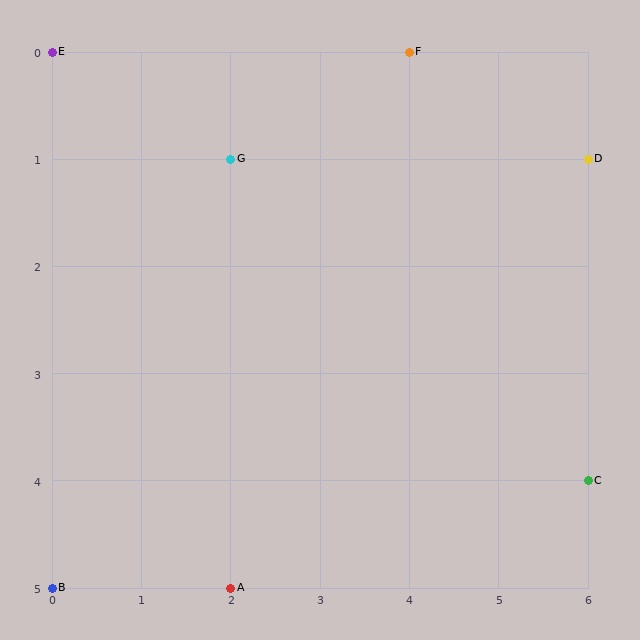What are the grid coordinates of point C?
Point C is at grid coordinates (6, 4).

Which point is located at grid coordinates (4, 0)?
Point F is at (4, 0).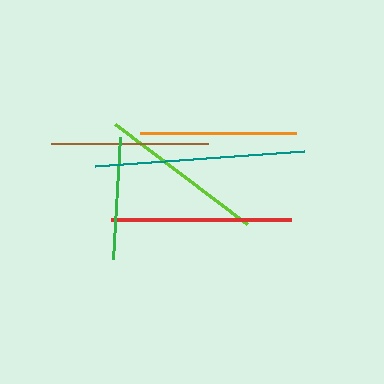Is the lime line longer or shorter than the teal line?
The teal line is longer than the lime line.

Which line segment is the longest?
The teal line is the longest at approximately 210 pixels.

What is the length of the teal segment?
The teal segment is approximately 210 pixels long.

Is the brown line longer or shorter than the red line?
The red line is longer than the brown line.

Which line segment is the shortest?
The green line is the shortest at approximately 122 pixels.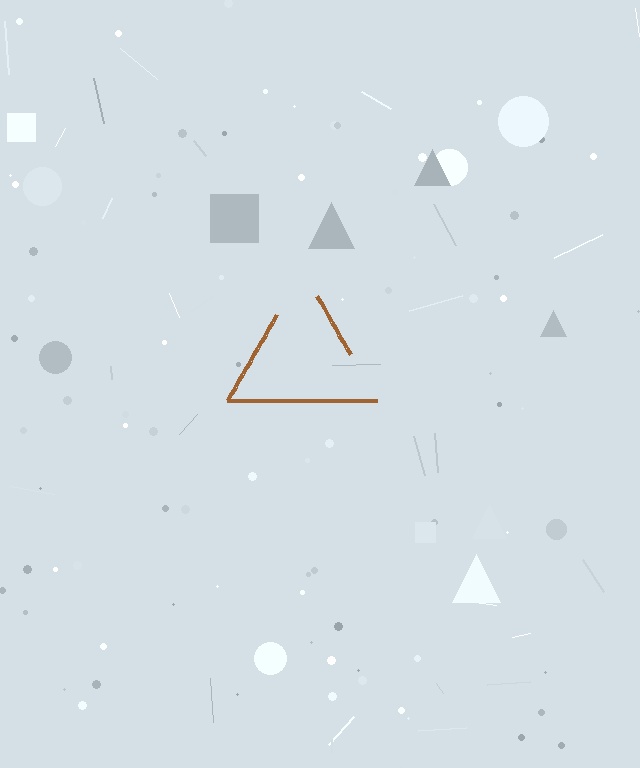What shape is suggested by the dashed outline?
The dashed outline suggests a triangle.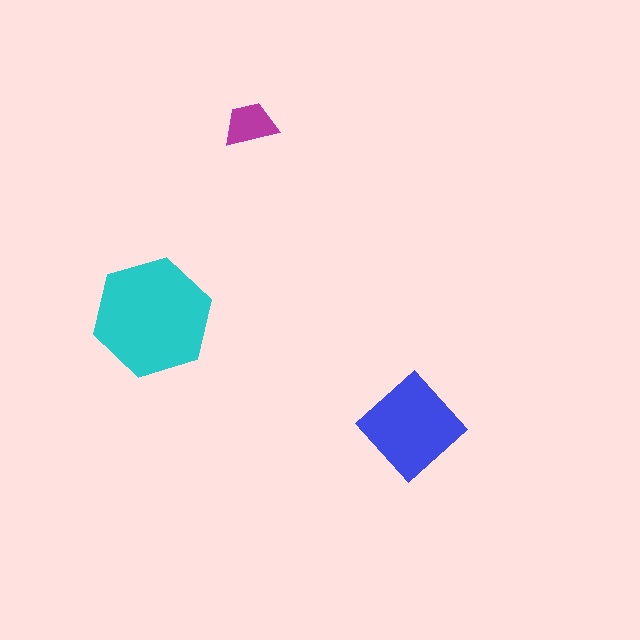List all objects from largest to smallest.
The cyan hexagon, the blue diamond, the magenta trapezoid.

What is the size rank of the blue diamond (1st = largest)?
2nd.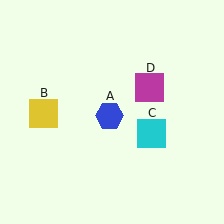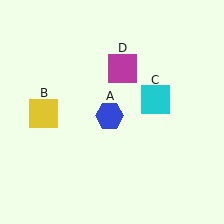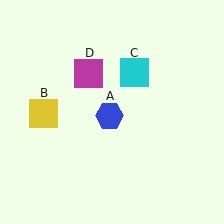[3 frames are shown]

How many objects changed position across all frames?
2 objects changed position: cyan square (object C), magenta square (object D).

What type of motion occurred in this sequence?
The cyan square (object C), magenta square (object D) rotated counterclockwise around the center of the scene.